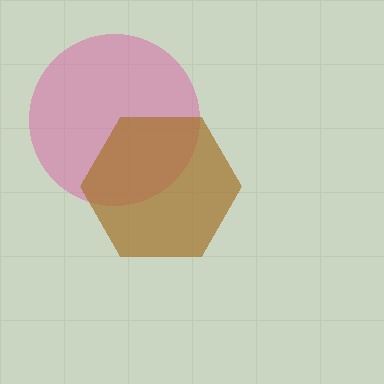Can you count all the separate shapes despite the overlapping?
Yes, there are 2 separate shapes.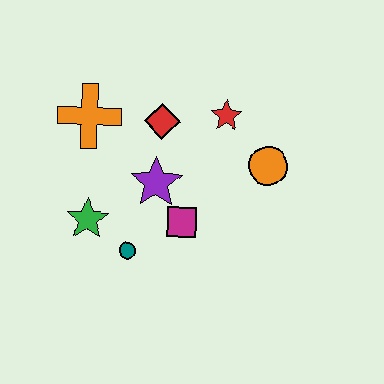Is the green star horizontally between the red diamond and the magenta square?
No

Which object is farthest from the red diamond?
The teal circle is farthest from the red diamond.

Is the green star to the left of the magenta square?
Yes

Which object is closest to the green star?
The teal circle is closest to the green star.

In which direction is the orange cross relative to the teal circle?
The orange cross is above the teal circle.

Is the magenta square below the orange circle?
Yes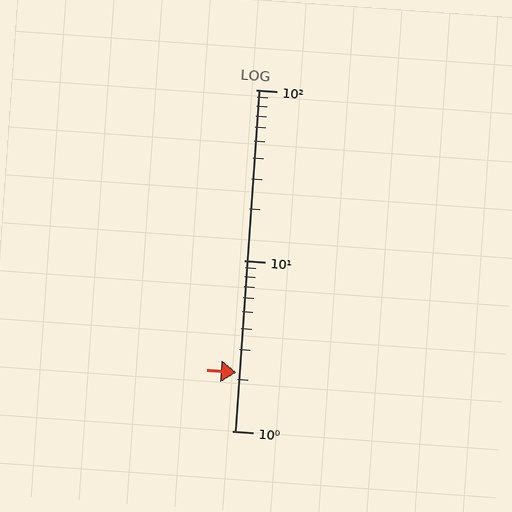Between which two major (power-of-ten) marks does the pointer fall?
The pointer is between 1 and 10.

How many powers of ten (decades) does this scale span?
The scale spans 2 decades, from 1 to 100.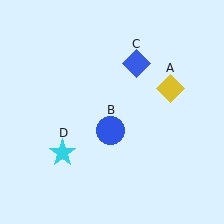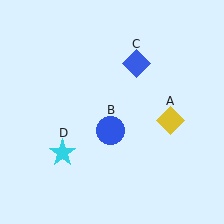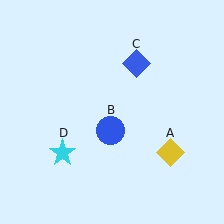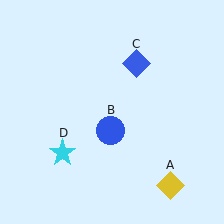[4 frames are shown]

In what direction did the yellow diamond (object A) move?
The yellow diamond (object A) moved down.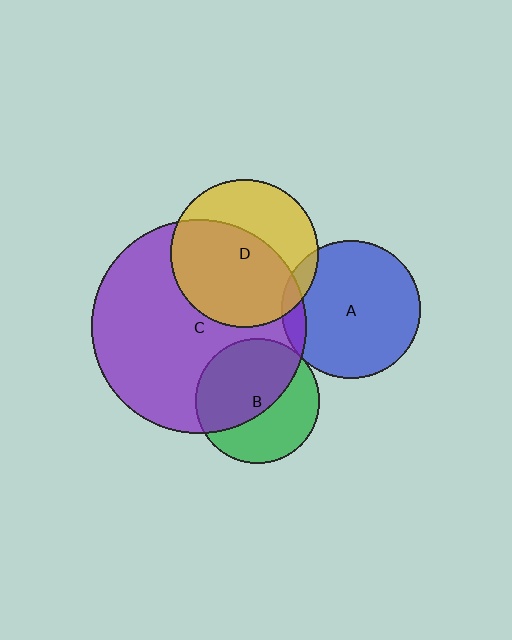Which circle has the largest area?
Circle C (purple).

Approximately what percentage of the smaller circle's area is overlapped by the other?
Approximately 60%.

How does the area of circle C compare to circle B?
Approximately 3.0 times.